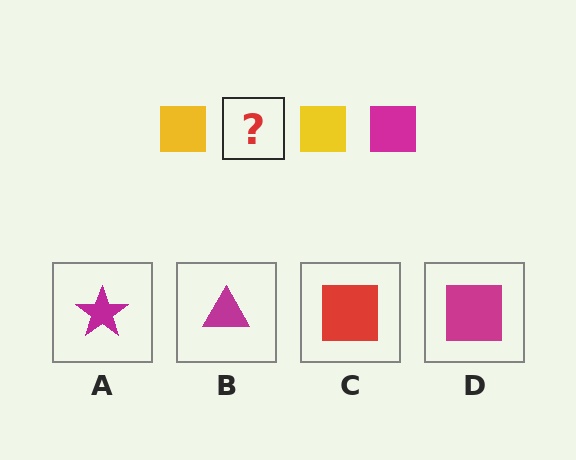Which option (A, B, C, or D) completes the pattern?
D.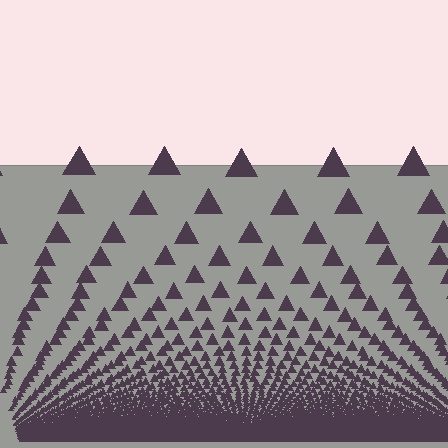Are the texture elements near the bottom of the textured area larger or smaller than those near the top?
Smaller. The gradient is inverted — elements near the bottom are smaller and denser.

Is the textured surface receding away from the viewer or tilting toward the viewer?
The surface appears to tilt toward the viewer. Texture elements get larger and sparser toward the top.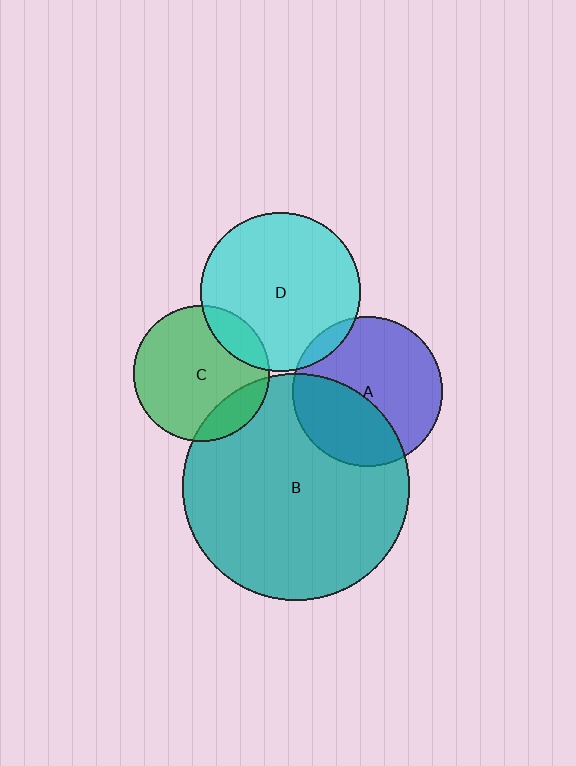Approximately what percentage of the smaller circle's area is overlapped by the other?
Approximately 40%.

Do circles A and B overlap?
Yes.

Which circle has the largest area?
Circle B (teal).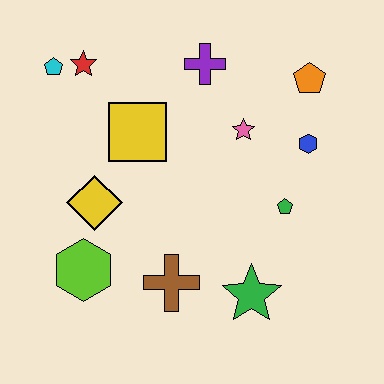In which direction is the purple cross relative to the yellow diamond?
The purple cross is above the yellow diamond.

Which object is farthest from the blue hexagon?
The cyan pentagon is farthest from the blue hexagon.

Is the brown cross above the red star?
No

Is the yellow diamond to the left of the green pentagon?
Yes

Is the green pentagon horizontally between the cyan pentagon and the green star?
No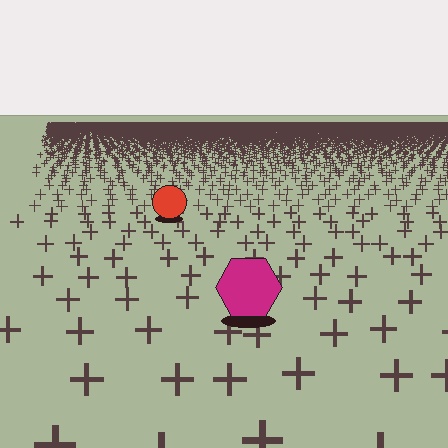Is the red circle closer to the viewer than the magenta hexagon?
No. The magenta hexagon is closer — you can tell from the texture gradient: the ground texture is coarser near it.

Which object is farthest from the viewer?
The red circle is farthest from the viewer. It appears smaller and the ground texture around it is denser.